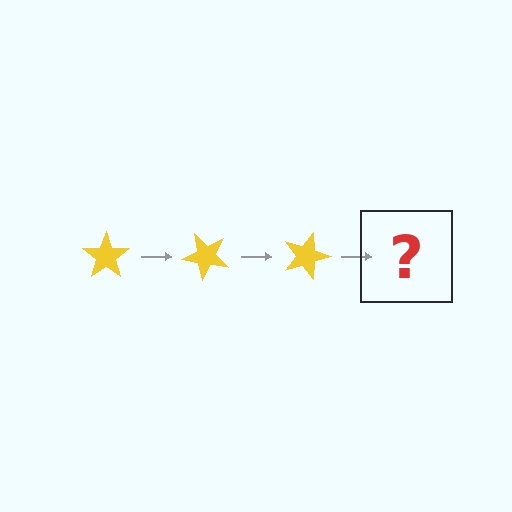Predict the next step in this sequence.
The next step is a yellow star rotated 135 degrees.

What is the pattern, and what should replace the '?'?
The pattern is that the star rotates 45 degrees each step. The '?' should be a yellow star rotated 135 degrees.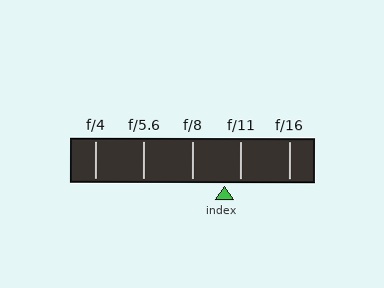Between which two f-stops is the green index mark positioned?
The index mark is between f/8 and f/11.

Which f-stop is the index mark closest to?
The index mark is closest to f/11.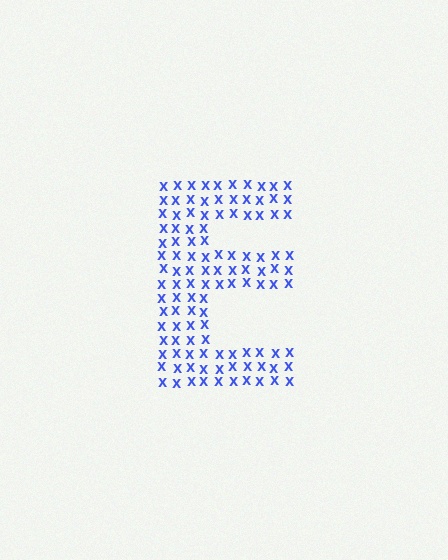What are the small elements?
The small elements are letter X's.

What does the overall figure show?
The overall figure shows the letter E.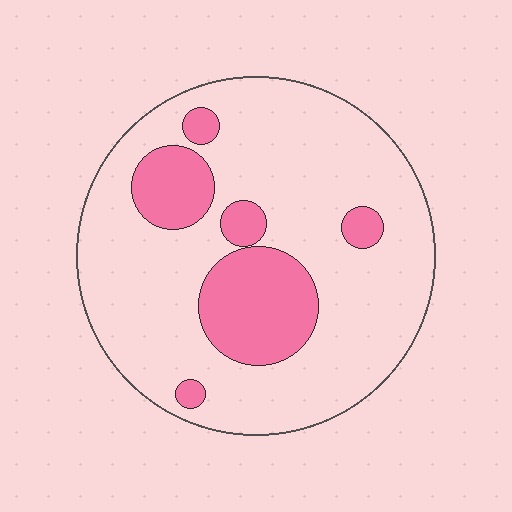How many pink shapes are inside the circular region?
6.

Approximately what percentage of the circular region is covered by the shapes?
Approximately 20%.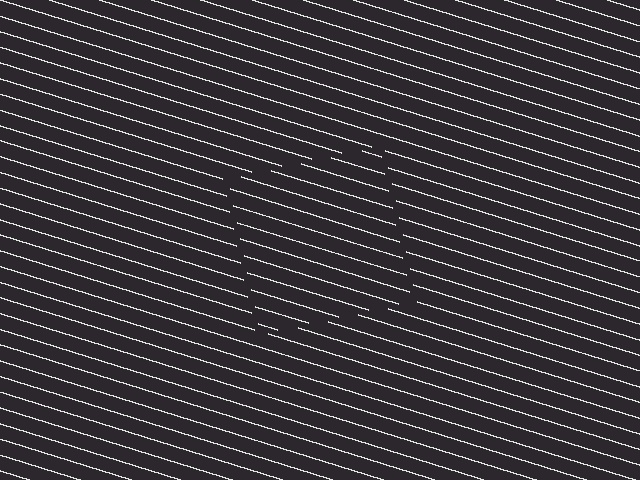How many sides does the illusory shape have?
4 sides — the line-ends trace a square.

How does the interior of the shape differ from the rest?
The interior of the shape contains the same grating, shifted by half a period — the contour is defined by the phase discontinuity where line-ends from the inner and outer gratings abut.